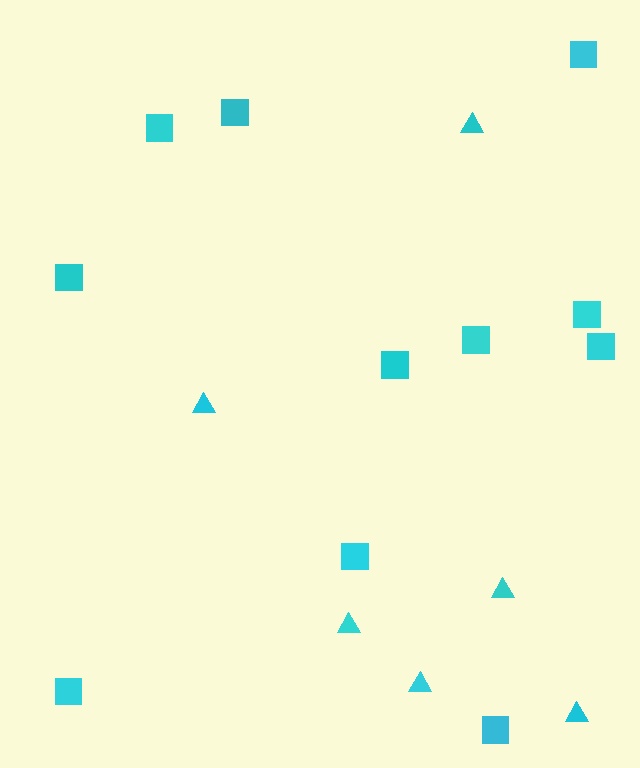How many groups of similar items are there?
There are 2 groups: one group of triangles (6) and one group of squares (11).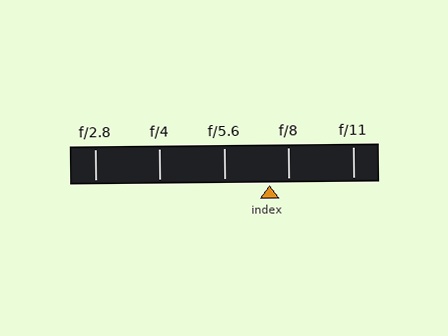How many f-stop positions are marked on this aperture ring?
There are 5 f-stop positions marked.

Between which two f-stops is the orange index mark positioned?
The index mark is between f/5.6 and f/8.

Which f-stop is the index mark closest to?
The index mark is closest to f/8.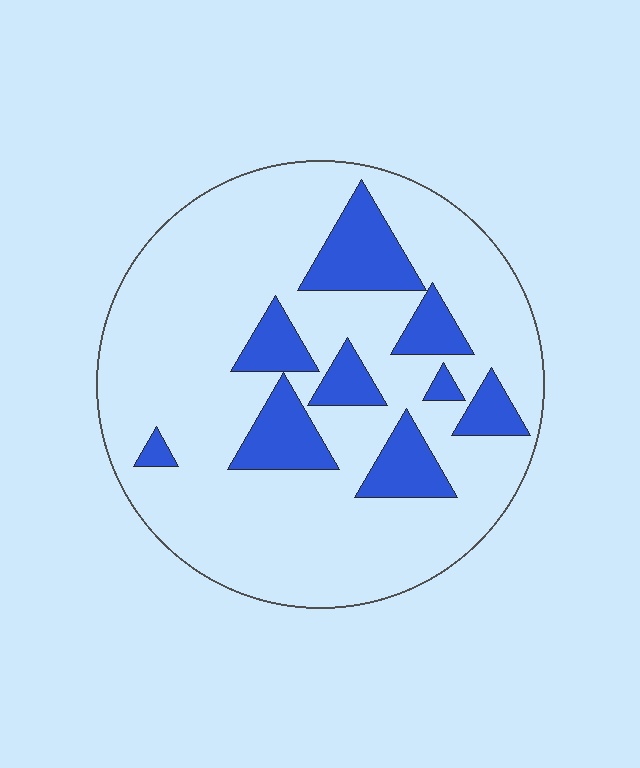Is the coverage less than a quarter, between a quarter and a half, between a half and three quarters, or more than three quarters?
Less than a quarter.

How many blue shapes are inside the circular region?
9.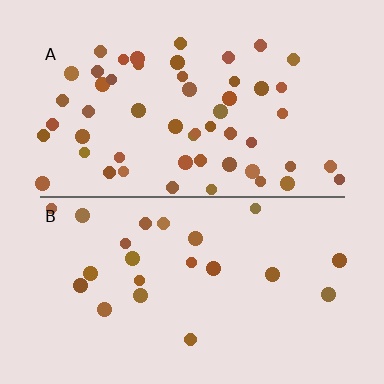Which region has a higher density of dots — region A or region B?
A (the top).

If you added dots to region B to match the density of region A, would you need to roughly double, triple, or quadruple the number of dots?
Approximately double.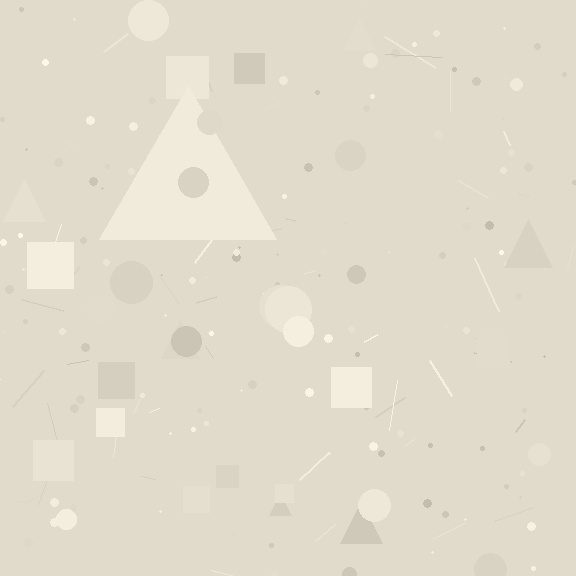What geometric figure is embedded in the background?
A triangle is embedded in the background.